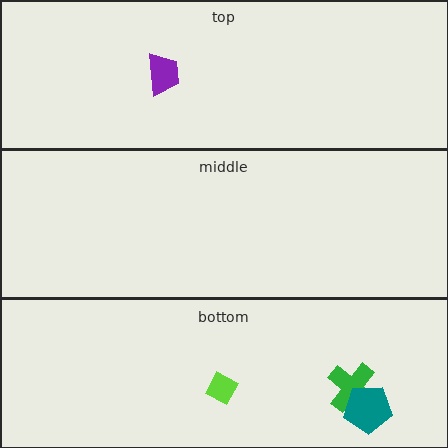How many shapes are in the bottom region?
3.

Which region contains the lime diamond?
The bottom region.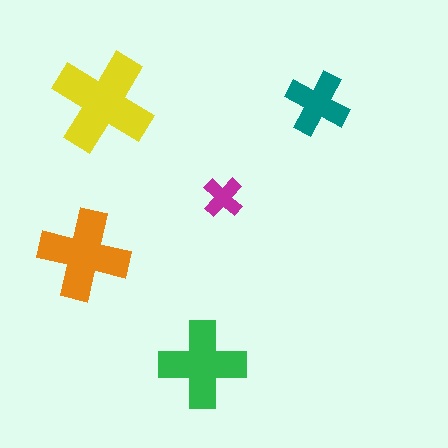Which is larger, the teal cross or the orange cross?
The orange one.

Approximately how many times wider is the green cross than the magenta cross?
About 2 times wider.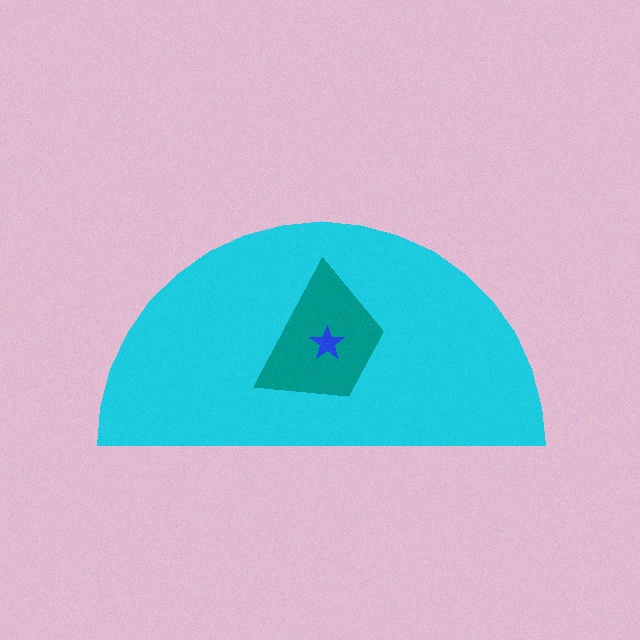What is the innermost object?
The blue star.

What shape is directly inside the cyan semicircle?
The teal trapezoid.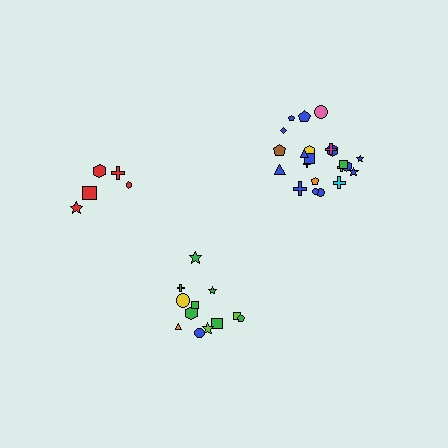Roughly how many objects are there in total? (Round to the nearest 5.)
Roughly 40 objects in total.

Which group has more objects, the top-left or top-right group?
The top-right group.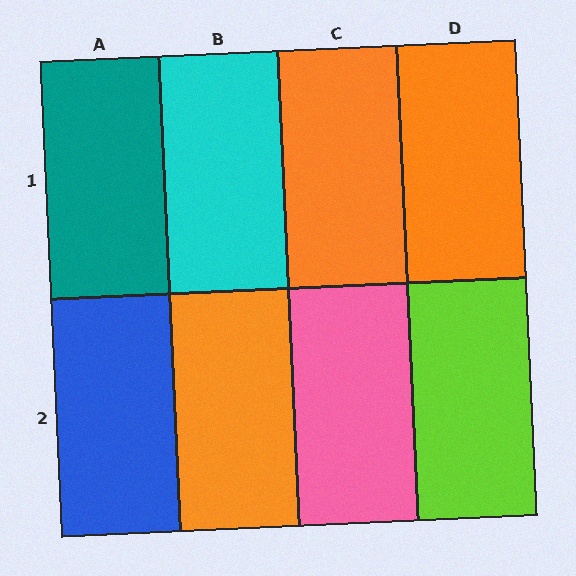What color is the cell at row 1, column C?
Orange.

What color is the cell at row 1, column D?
Orange.